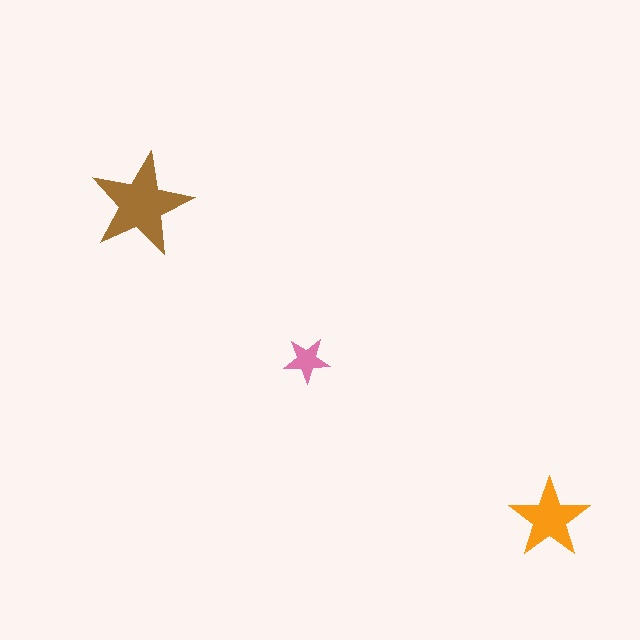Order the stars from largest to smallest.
the brown one, the orange one, the pink one.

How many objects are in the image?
There are 3 objects in the image.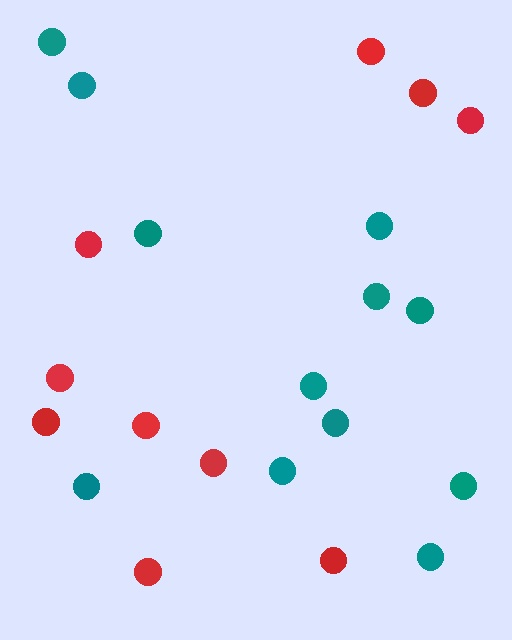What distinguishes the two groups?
There are 2 groups: one group of red circles (10) and one group of teal circles (12).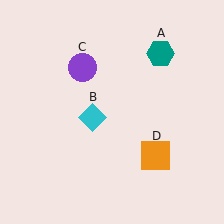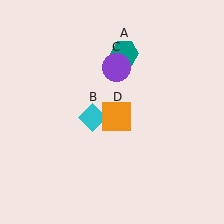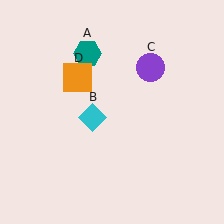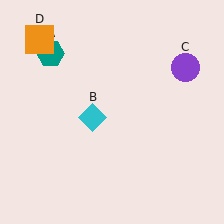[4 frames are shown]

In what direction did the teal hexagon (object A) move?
The teal hexagon (object A) moved left.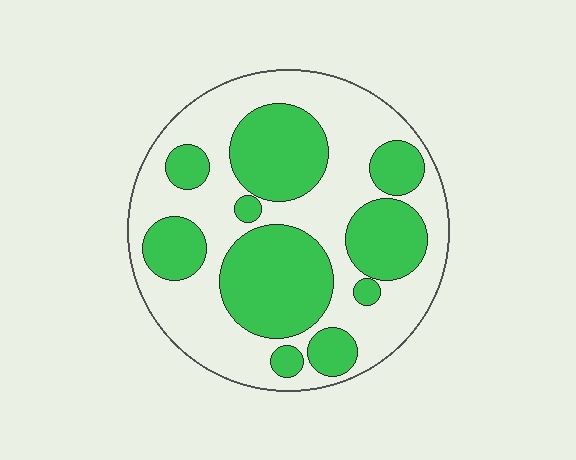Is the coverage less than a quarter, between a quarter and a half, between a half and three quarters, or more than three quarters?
Between a quarter and a half.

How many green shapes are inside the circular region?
10.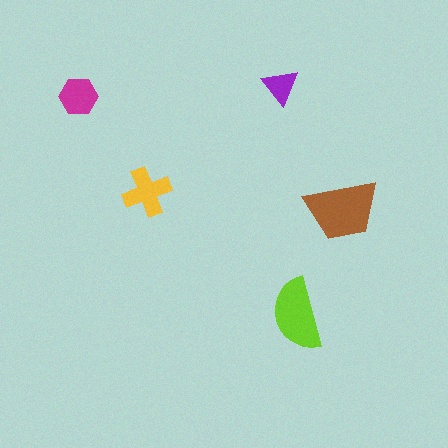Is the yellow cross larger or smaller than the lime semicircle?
Smaller.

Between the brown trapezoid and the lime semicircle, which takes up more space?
The brown trapezoid.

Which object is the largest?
The brown trapezoid.